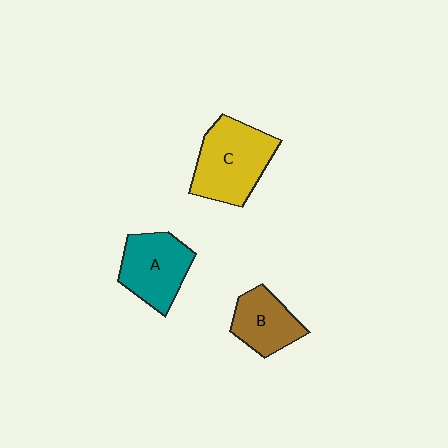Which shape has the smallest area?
Shape B (brown).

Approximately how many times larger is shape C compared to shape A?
Approximately 1.2 times.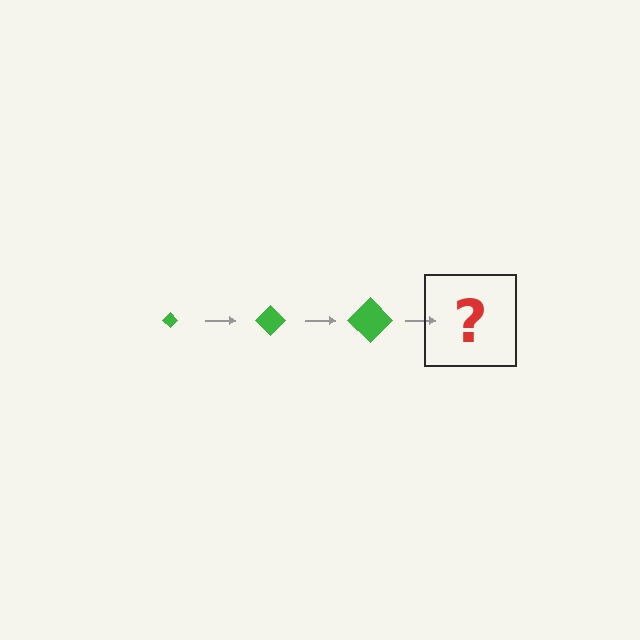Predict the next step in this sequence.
The next step is a green diamond, larger than the previous one.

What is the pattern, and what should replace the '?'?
The pattern is that the diamond gets progressively larger each step. The '?' should be a green diamond, larger than the previous one.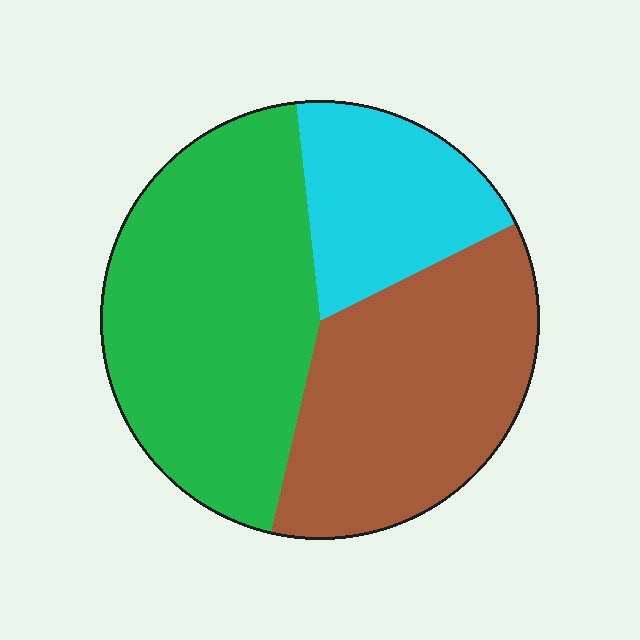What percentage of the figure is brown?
Brown takes up about three eighths (3/8) of the figure.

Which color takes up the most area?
Green, at roughly 45%.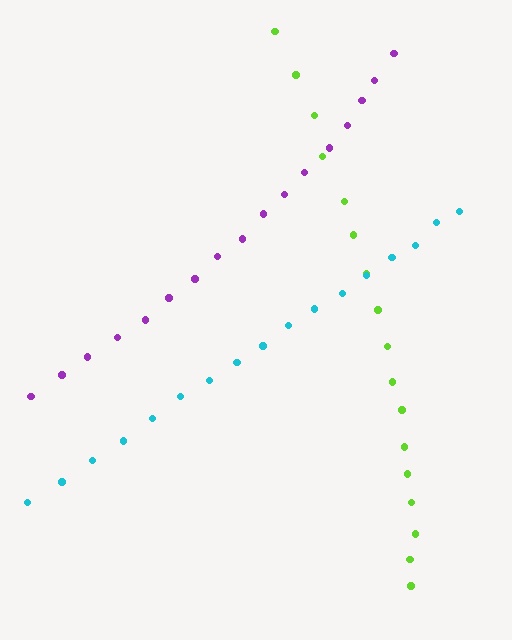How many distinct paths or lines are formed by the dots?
There are 3 distinct paths.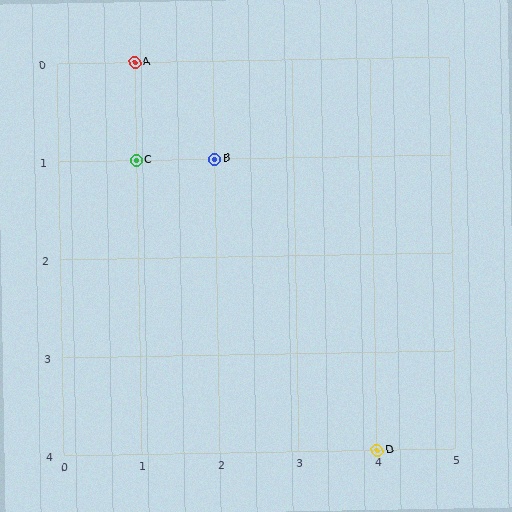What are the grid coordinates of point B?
Point B is at grid coordinates (2, 1).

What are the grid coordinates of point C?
Point C is at grid coordinates (1, 1).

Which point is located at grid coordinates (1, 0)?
Point A is at (1, 0).